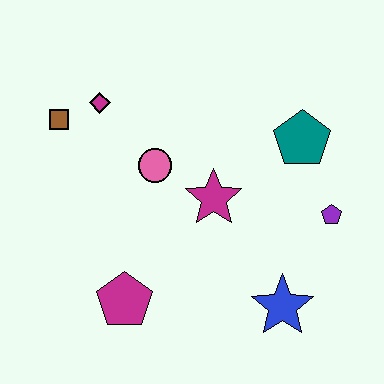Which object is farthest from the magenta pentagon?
The teal pentagon is farthest from the magenta pentagon.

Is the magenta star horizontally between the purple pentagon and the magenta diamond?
Yes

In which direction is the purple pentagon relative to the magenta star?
The purple pentagon is to the right of the magenta star.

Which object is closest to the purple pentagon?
The teal pentagon is closest to the purple pentagon.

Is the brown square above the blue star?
Yes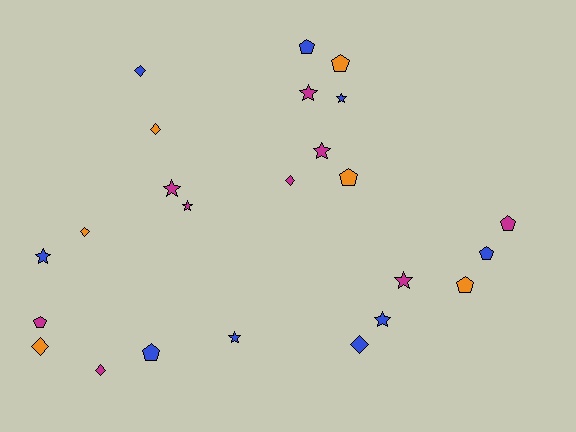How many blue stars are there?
There are 4 blue stars.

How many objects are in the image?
There are 24 objects.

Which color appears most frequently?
Magenta, with 9 objects.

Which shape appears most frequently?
Star, with 9 objects.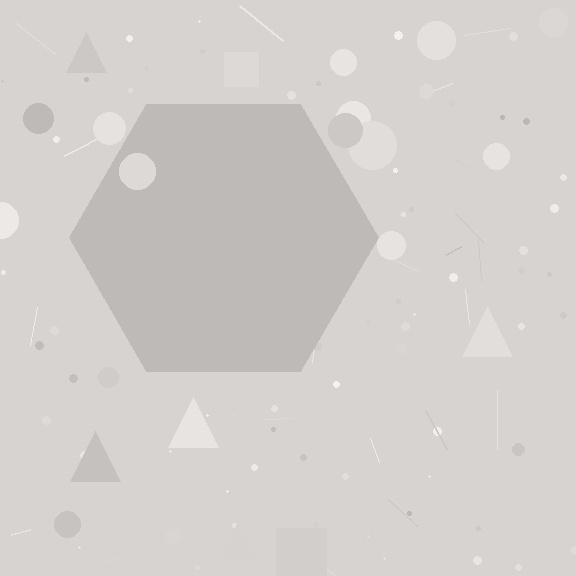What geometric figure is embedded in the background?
A hexagon is embedded in the background.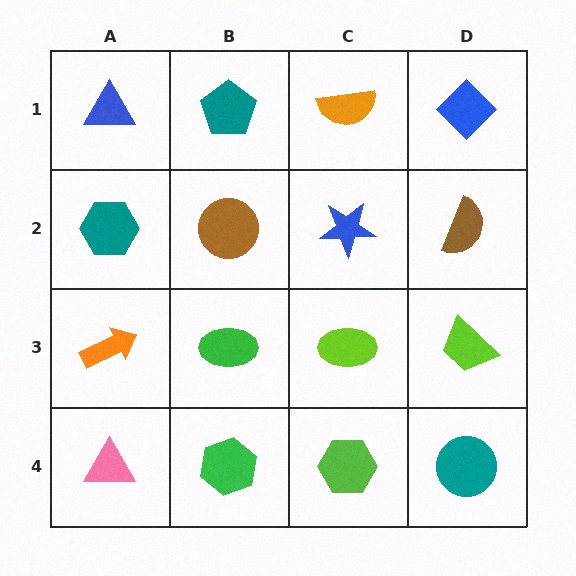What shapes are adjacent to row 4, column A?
An orange arrow (row 3, column A), a green hexagon (row 4, column B).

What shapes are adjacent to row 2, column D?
A blue diamond (row 1, column D), a lime trapezoid (row 3, column D), a blue star (row 2, column C).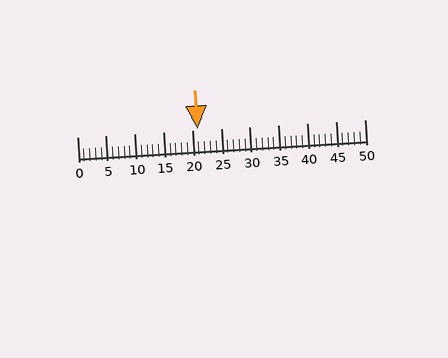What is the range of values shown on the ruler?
The ruler shows values from 0 to 50.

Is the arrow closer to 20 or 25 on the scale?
The arrow is closer to 20.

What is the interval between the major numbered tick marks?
The major tick marks are spaced 5 units apart.